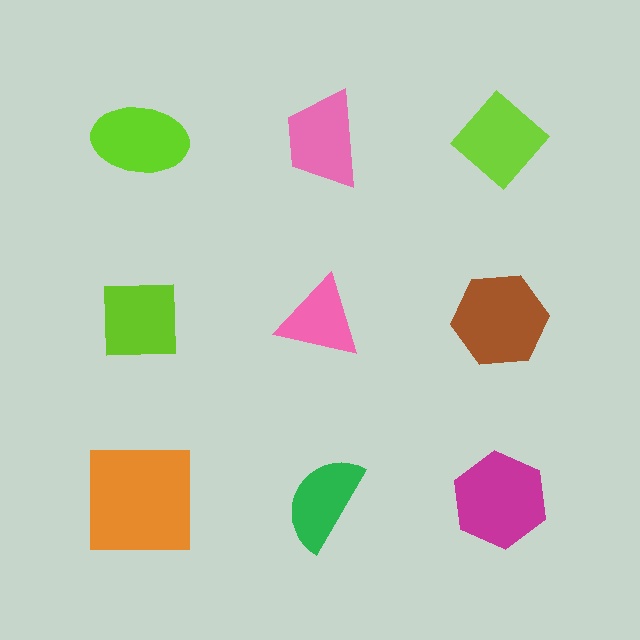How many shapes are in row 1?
3 shapes.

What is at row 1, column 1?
A lime ellipse.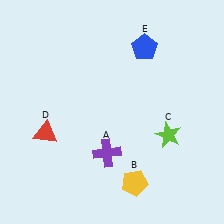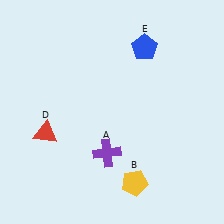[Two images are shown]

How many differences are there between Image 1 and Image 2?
There is 1 difference between the two images.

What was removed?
The lime star (C) was removed in Image 2.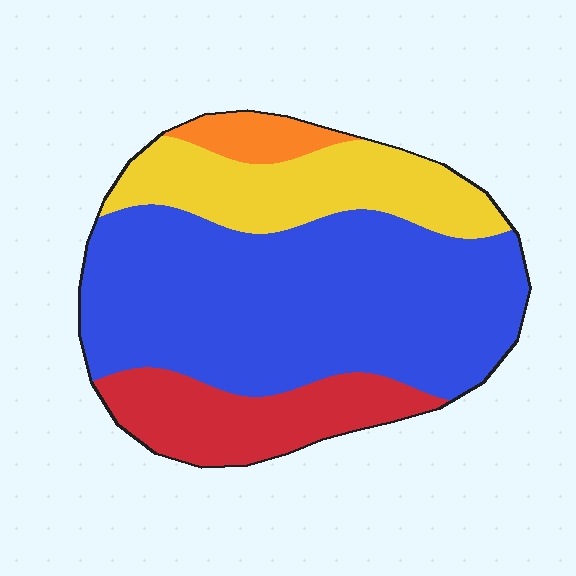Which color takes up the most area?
Blue, at roughly 55%.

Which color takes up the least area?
Orange, at roughly 5%.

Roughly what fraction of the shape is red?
Red takes up about one sixth (1/6) of the shape.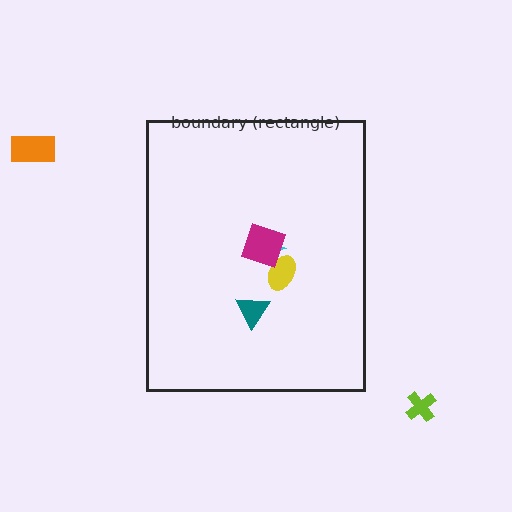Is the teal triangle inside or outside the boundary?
Inside.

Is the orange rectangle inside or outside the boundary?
Outside.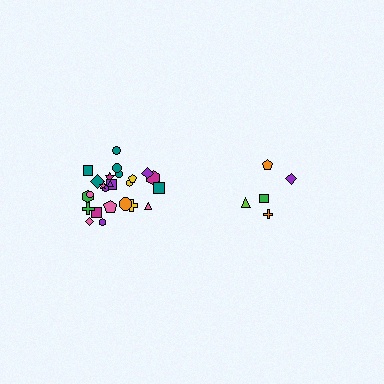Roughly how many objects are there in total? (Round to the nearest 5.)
Roughly 30 objects in total.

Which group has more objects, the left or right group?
The left group.